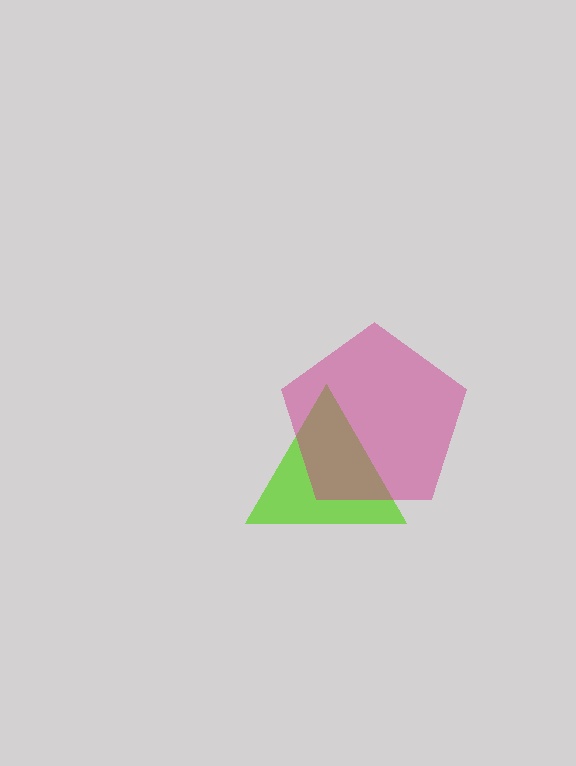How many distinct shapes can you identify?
There are 2 distinct shapes: a lime triangle, a magenta pentagon.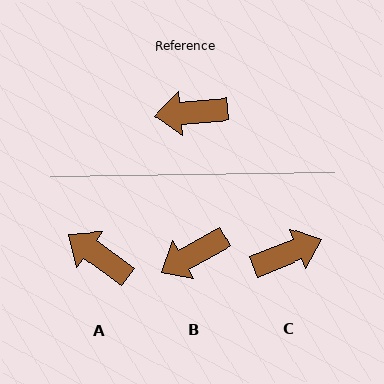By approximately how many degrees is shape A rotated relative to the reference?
Approximately 41 degrees clockwise.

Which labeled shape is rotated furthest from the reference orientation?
C, about 163 degrees away.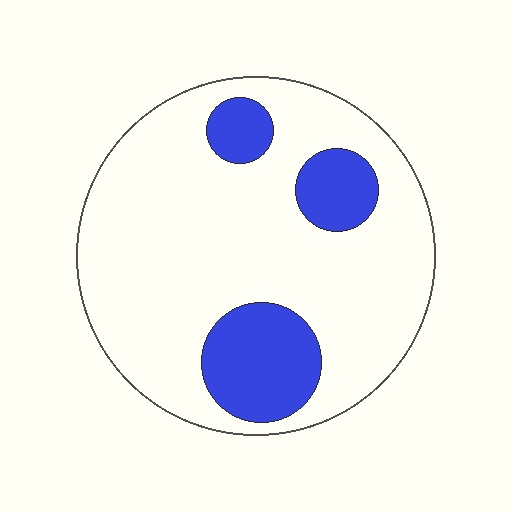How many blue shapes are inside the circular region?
3.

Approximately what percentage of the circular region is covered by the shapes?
Approximately 20%.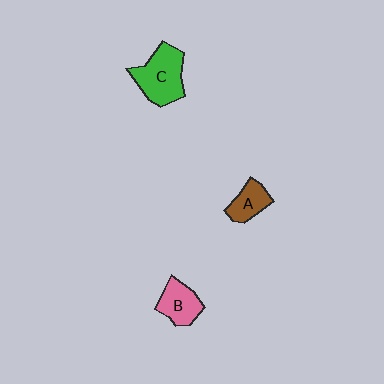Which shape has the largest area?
Shape C (green).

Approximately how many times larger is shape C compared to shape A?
Approximately 1.8 times.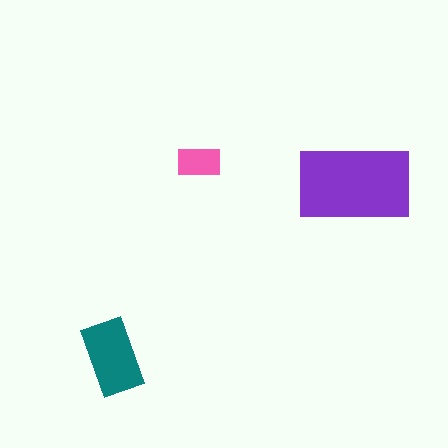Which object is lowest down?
The teal rectangle is bottommost.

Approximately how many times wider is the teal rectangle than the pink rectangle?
About 1.5 times wider.